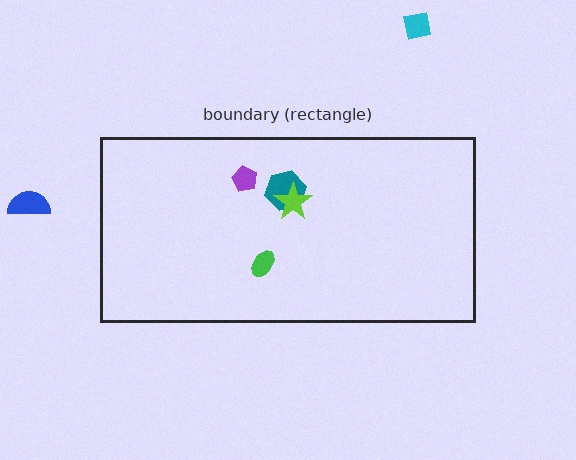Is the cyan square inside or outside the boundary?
Outside.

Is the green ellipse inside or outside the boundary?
Inside.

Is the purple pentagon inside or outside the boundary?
Inside.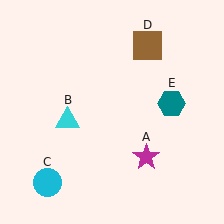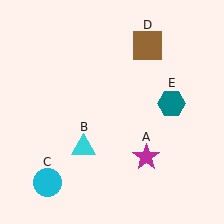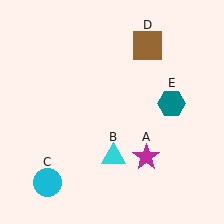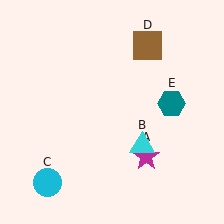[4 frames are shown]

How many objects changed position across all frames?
1 object changed position: cyan triangle (object B).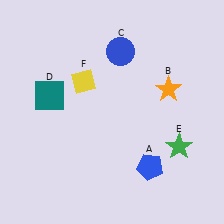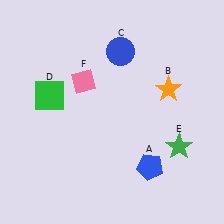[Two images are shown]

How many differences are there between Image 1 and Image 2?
There are 2 differences between the two images.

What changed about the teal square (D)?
In Image 1, D is teal. In Image 2, it changed to green.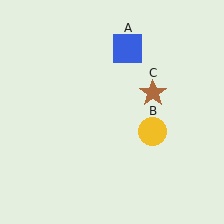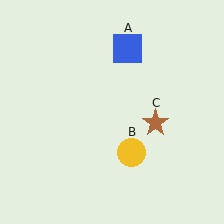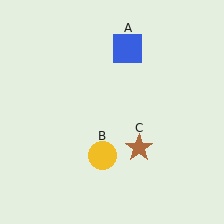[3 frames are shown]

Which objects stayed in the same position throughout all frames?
Blue square (object A) remained stationary.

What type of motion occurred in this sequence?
The yellow circle (object B), brown star (object C) rotated clockwise around the center of the scene.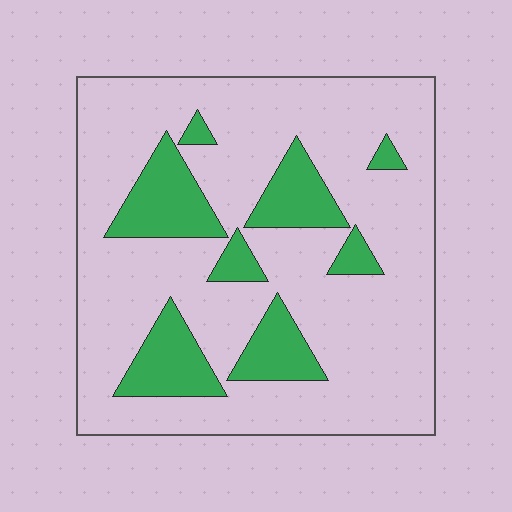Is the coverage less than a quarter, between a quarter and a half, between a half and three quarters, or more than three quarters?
Less than a quarter.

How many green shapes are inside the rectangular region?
8.